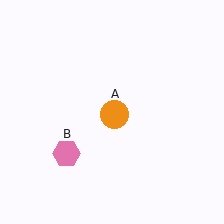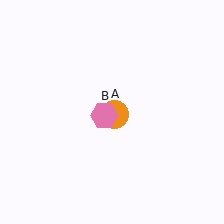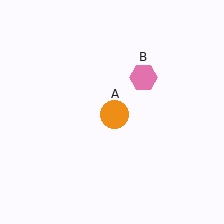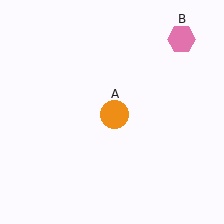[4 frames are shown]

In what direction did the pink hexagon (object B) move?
The pink hexagon (object B) moved up and to the right.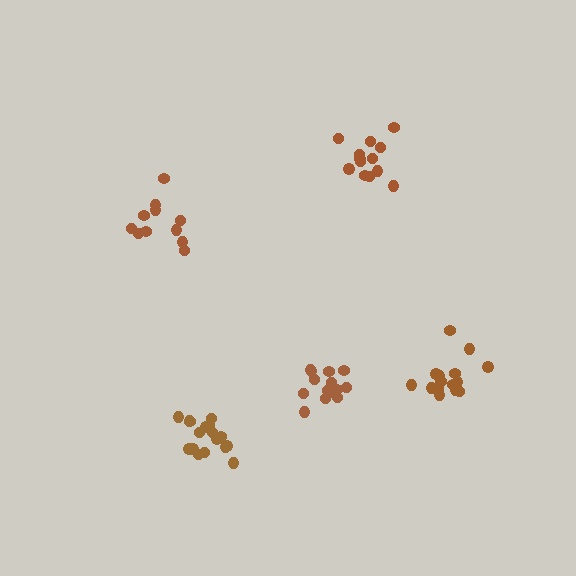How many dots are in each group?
Group 1: 15 dots, Group 2: 13 dots, Group 3: 17 dots, Group 4: 11 dots, Group 5: 14 dots (70 total).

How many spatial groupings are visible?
There are 5 spatial groupings.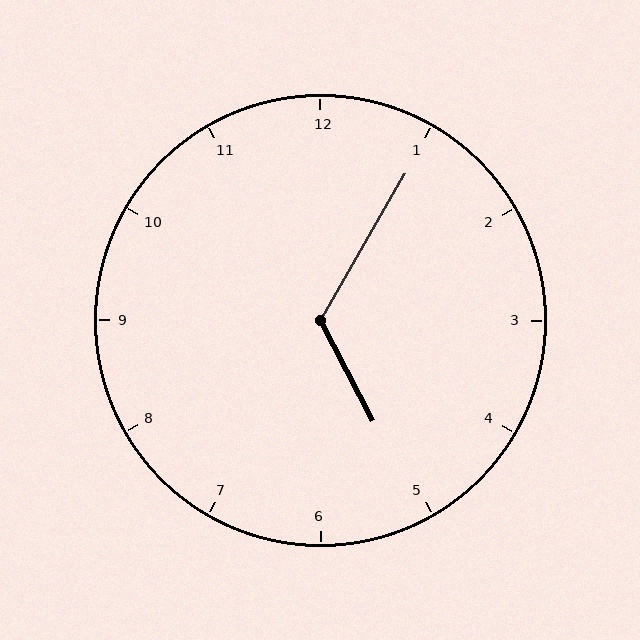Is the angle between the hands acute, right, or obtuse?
It is obtuse.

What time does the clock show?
5:05.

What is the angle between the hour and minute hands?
Approximately 122 degrees.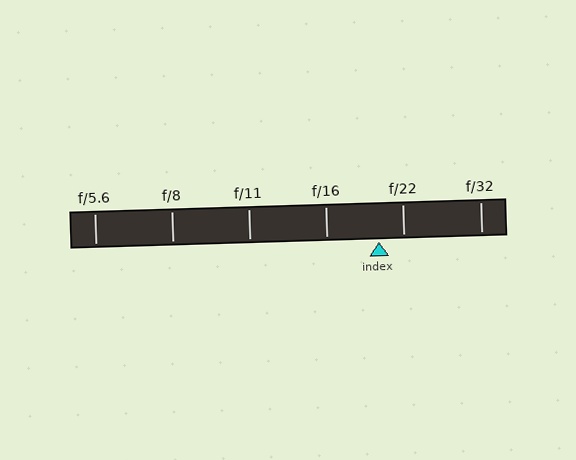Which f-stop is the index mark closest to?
The index mark is closest to f/22.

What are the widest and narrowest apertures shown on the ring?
The widest aperture shown is f/5.6 and the narrowest is f/32.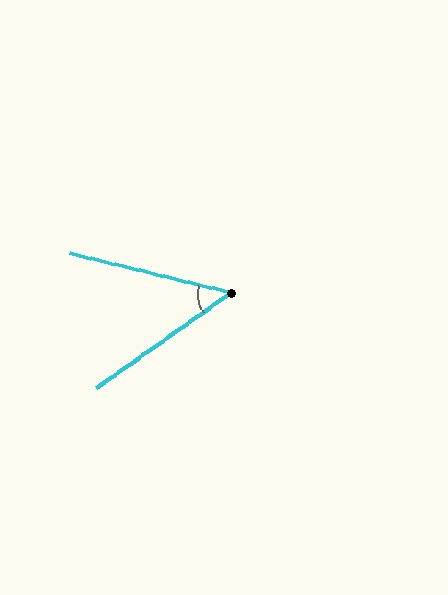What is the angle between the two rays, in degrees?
Approximately 49 degrees.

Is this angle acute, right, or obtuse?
It is acute.